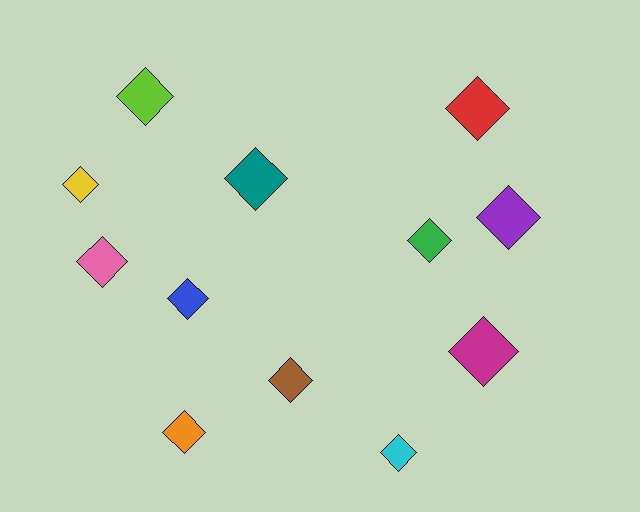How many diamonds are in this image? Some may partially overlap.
There are 12 diamonds.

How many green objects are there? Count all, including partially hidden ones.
There is 1 green object.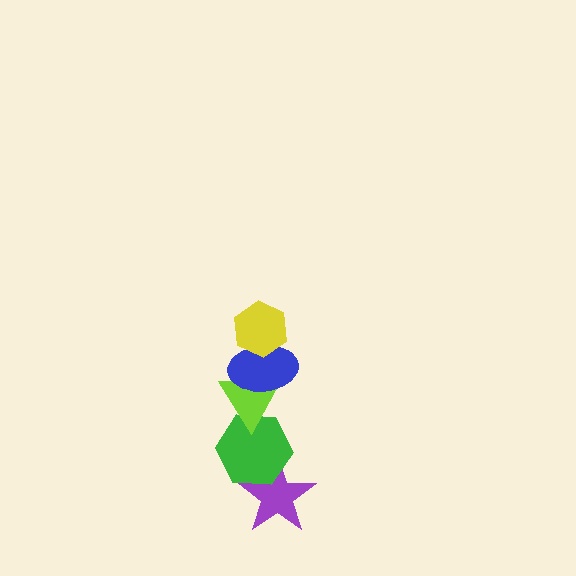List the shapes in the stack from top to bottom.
From top to bottom: the yellow hexagon, the blue ellipse, the lime triangle, the green hexagon, the purple star.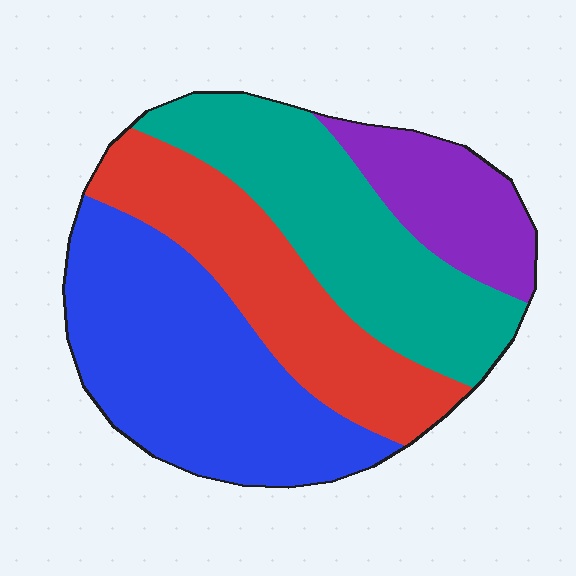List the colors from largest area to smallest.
From largest to smallest: blue, teal, red, purple.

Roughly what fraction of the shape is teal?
Teal covers 28% of the shape.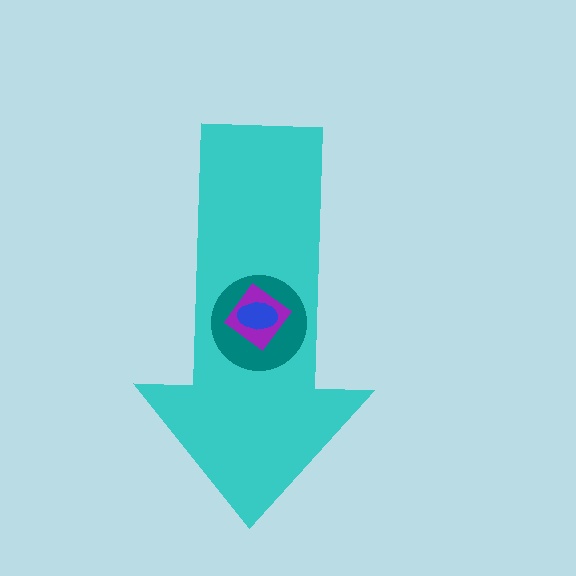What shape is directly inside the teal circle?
The purple diamond.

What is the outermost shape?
The cyan arrow.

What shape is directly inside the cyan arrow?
The teal circle.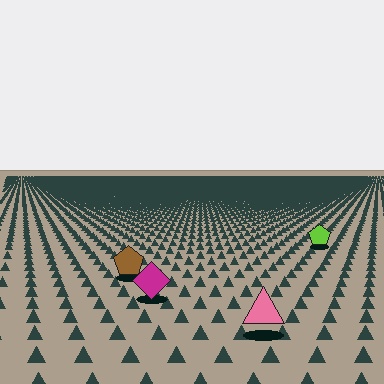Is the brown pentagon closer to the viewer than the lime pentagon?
Yes. The brown pentagon is closer — you can tell from the texture gradient: the ground texture is coarser near it.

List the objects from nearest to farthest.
From nearest to farthest: the pink triangle, the magenta diamond, the brown pentagon, the lime pentagon.